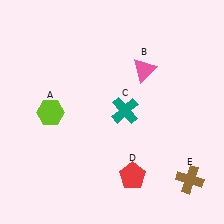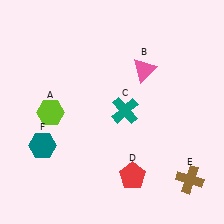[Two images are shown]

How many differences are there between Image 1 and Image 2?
There is 1 difference between the two images.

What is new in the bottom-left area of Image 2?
A teal hexagon (F) was added in the bottom-left area of Image 2.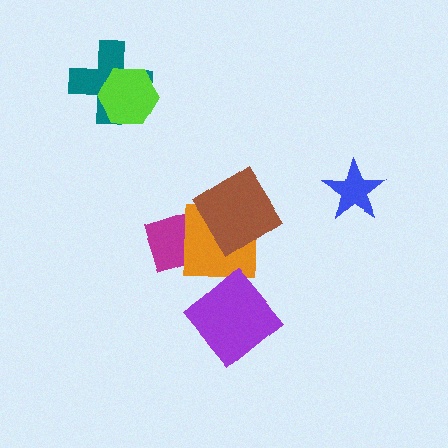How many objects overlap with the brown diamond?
1 object overlaps with the brown diamond.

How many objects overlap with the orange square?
2 objects overlap with the orange square.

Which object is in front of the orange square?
The brown diamond is in front of the orange square.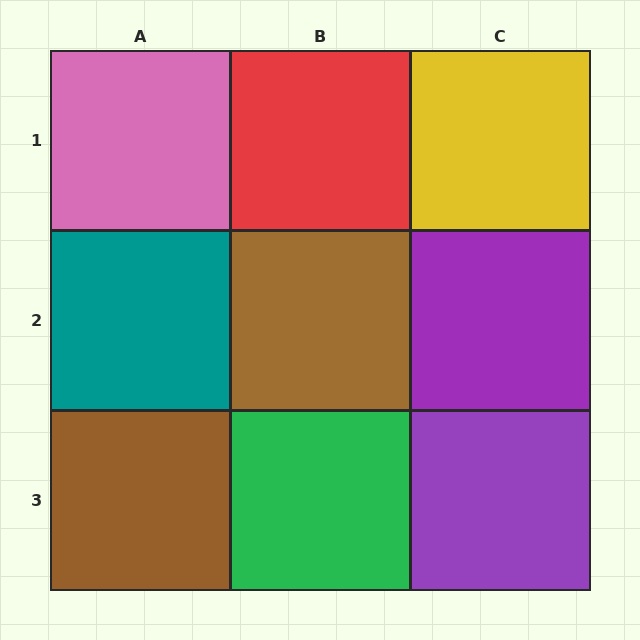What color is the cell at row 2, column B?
Brown.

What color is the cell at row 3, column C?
Purple.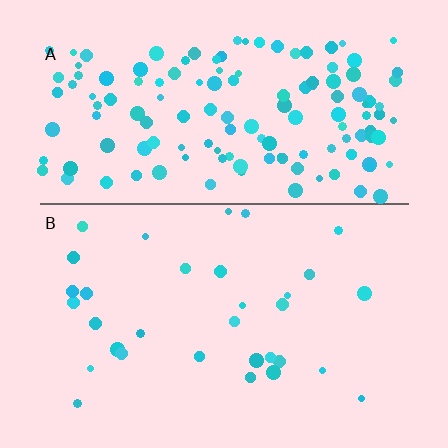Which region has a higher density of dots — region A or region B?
A (the top).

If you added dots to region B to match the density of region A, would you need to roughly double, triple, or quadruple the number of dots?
Approximately quadruple.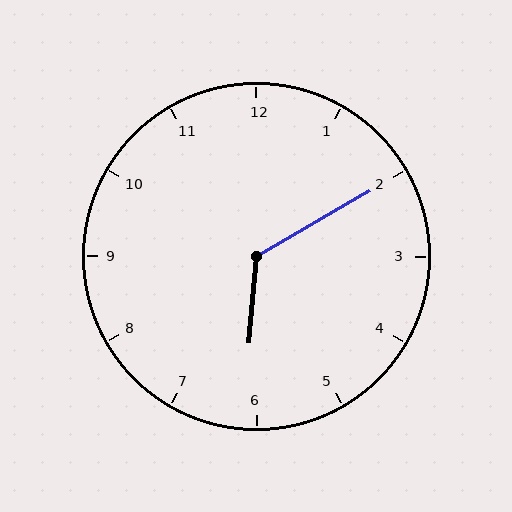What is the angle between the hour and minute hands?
Approximately 125 degrees.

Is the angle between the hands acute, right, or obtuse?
It is obtuse.